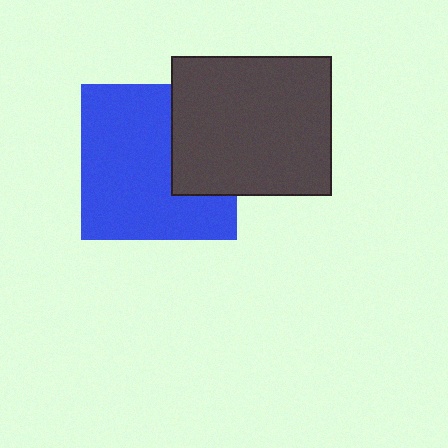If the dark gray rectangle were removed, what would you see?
You would see the complete blue square.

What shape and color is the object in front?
The object in front is a dark gray rectangle.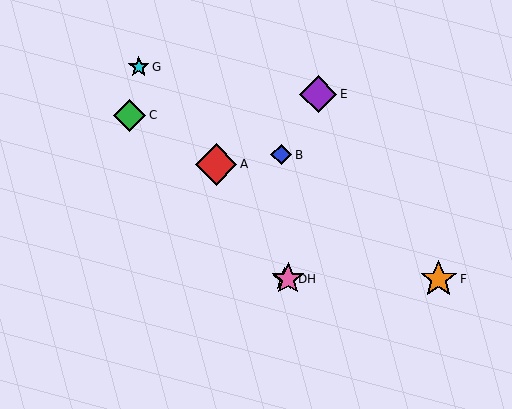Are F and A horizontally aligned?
No, F is at y≈279 and A is at y≈164.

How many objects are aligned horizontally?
3 objects (D, F, H) are aligned horizontally.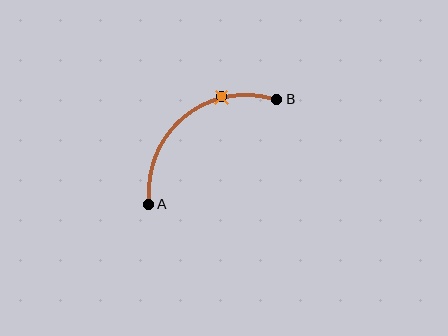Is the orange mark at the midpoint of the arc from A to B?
No. The orange mark lies on the arc but is closer to endpoint B. The arc midpoint would be at the point on the curve equidistant along the arc from both A and B.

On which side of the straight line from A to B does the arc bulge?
The arc bulges above and to the left of the straight line connecting A and B.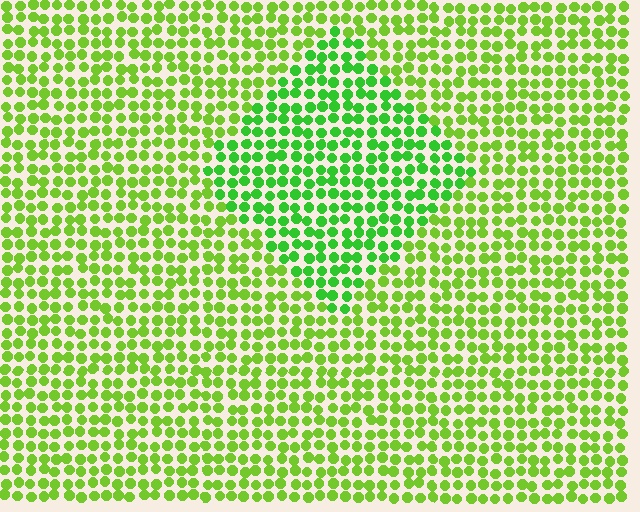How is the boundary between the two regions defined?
The boundary is defined purely by a slight shift in hue (about 26 degrees). Spacing, size, and orientation are identical on both sides.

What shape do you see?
I see a diamond.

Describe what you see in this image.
The image is filled with small lime elements in a uniform arrangement. A diamond-shaped region is visible where the elements are tinted to a slightly different hue, forming a subtle color boundary.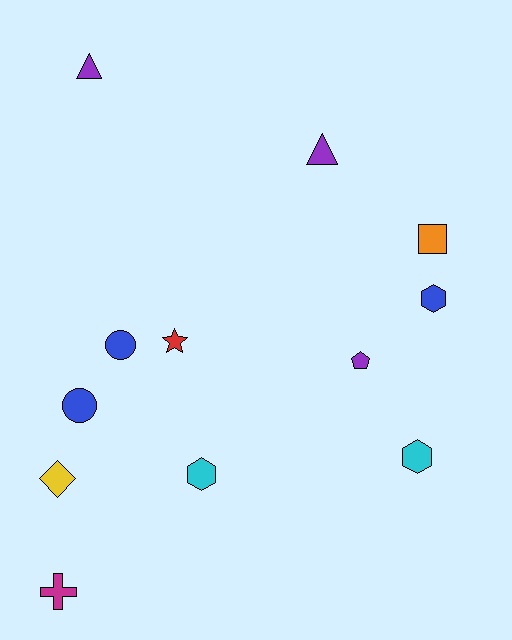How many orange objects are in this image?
There is 1 orange object.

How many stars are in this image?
There is 1 star.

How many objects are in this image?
There are 12 objects.